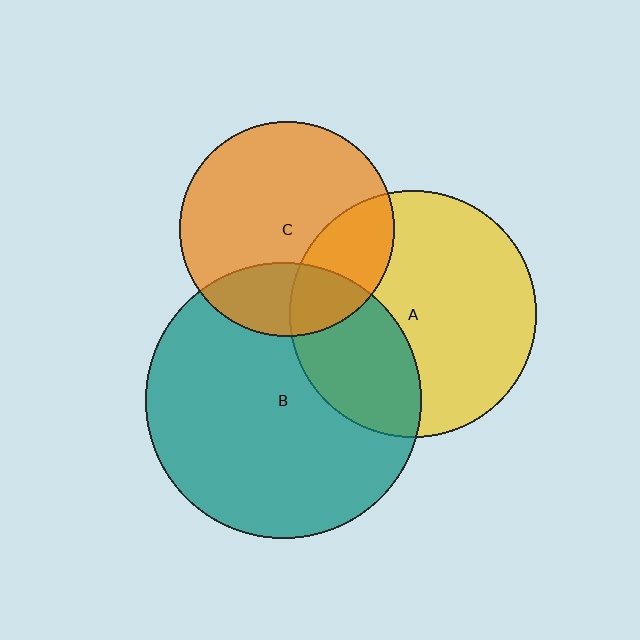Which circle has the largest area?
Circle B (teal).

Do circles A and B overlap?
Yes.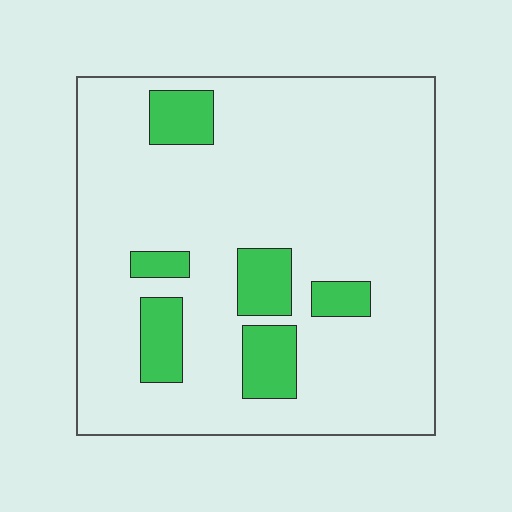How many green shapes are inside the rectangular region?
6.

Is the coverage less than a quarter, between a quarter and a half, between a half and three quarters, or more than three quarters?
Less than a quarter.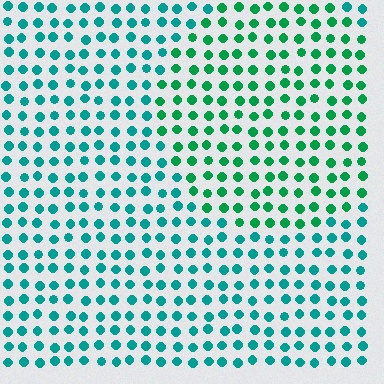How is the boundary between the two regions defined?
The boundary is defined purely by a slight shift in hue (about 29 degrees). Spacing, size, and orientation are identical on both sides.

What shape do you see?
I see a circle.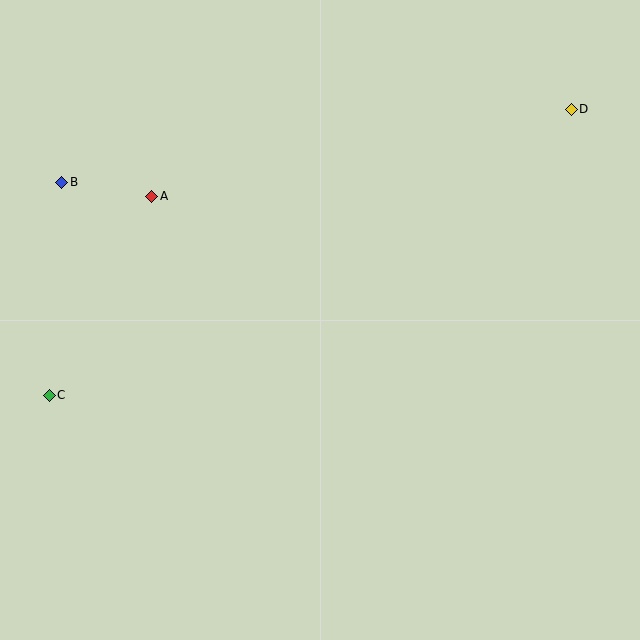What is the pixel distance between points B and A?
The distance between B and A is 91 pixels.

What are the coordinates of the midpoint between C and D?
The midpoint between C and D is at (310, 252).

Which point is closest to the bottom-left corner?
Point C is closest to the bottom-left corner.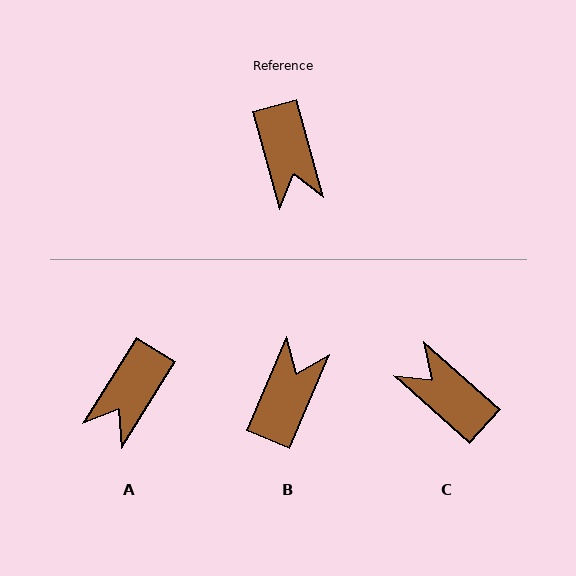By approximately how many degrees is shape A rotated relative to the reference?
Approximately 48 degrees clockwise.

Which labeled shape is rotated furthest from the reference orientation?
C, about 147 degrees away.